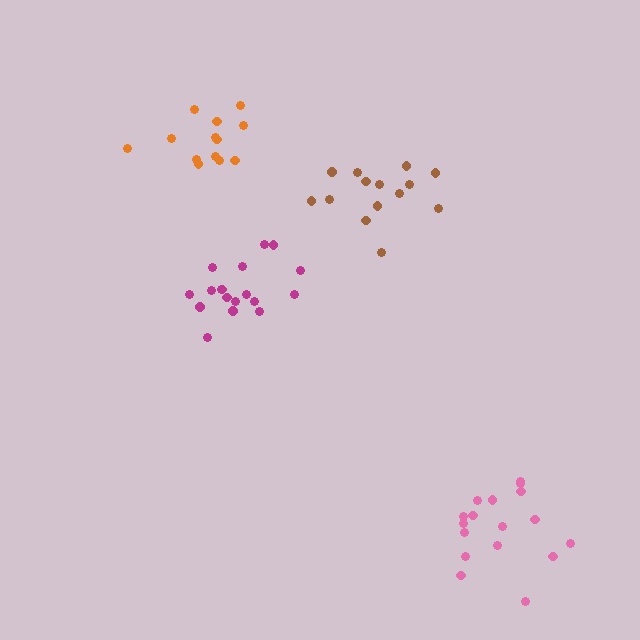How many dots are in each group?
Group 1: 14 dots, Group 2: 13 dots, Group 3: 17 dots, Group 4: 18 dots (62 total).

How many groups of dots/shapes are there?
There are 4 groups.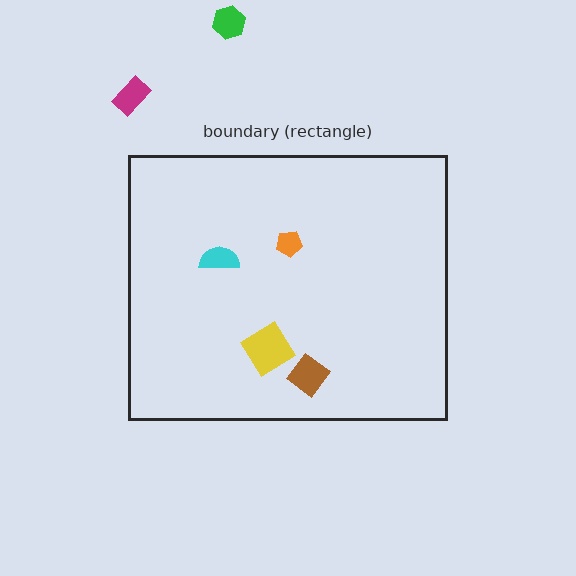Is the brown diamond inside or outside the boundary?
Inside.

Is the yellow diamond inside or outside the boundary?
Inside.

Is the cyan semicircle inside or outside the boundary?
Inside.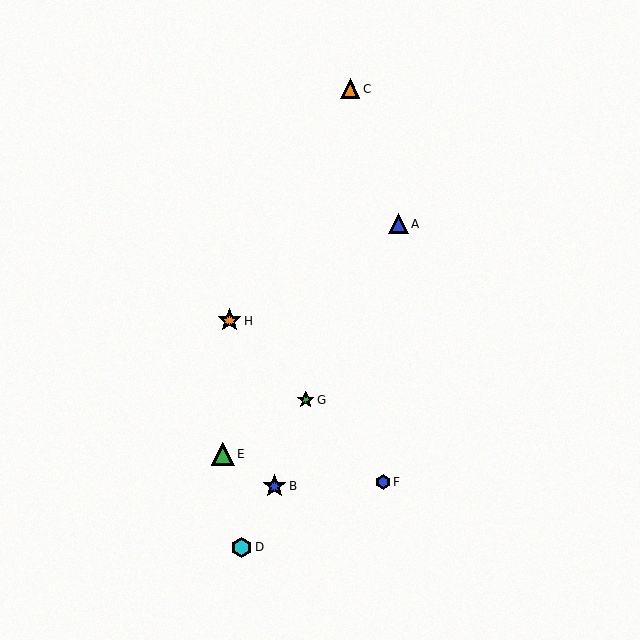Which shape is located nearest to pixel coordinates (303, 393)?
The green star (labeled G) at (306, 400) is nearest to that location.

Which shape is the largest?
The orange star (labeled H) is the largest.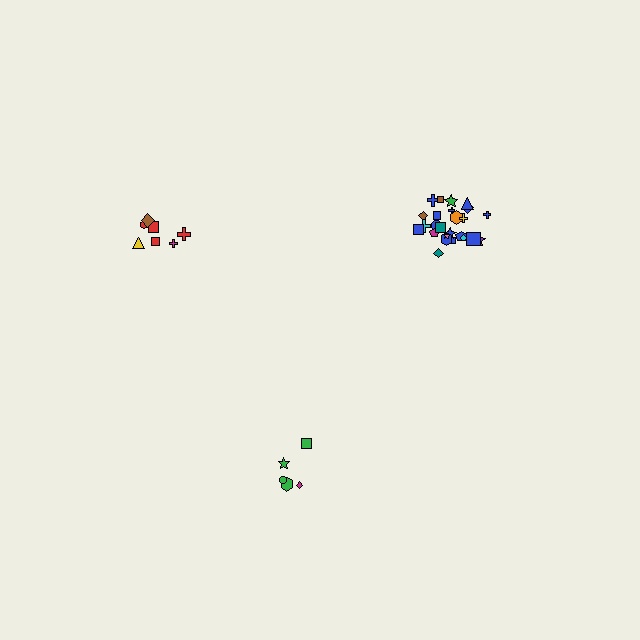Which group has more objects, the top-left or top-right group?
The top-right group.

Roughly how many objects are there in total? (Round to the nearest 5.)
Roughly 35 objects in total.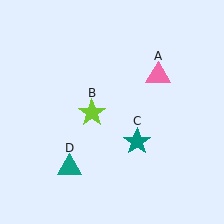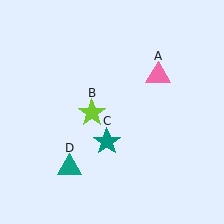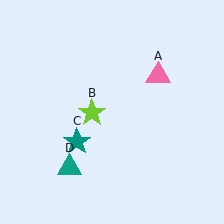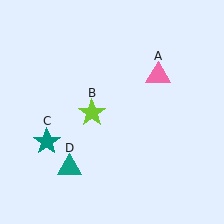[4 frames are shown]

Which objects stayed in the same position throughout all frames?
Pink triangle (object A) and lime star (object B) and teal triangle (object D) remained stationary.